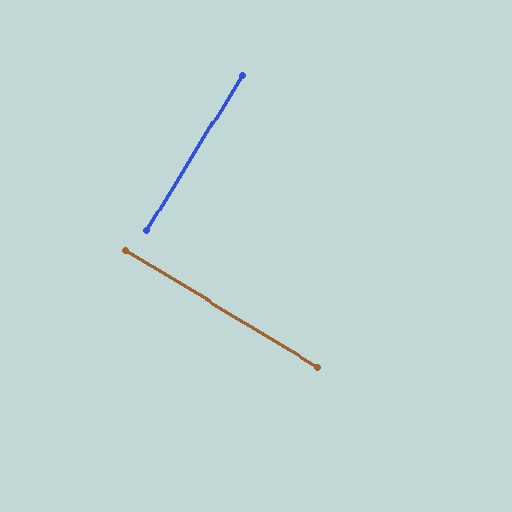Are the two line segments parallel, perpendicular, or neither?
Perpendicular — they meet at approximately 90°.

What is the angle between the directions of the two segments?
Approximately 90 degrees.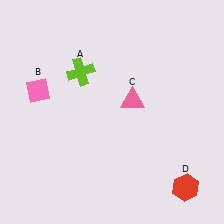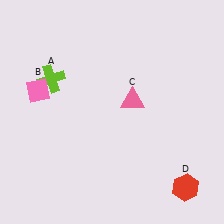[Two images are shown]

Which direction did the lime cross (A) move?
The lime cross (A) moved left.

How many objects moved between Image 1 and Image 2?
1 object moved between the two images.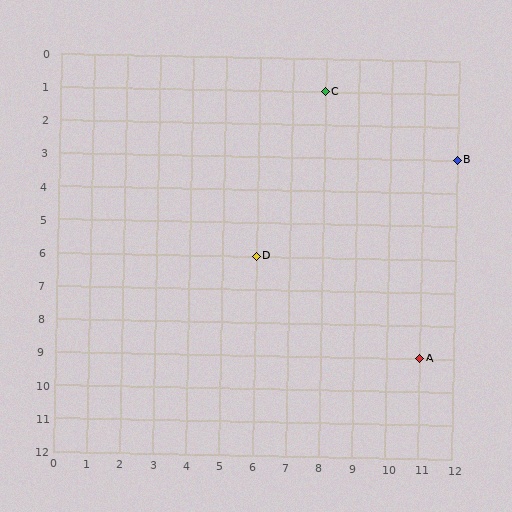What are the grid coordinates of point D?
Point D is at grid coordinates (6, 6).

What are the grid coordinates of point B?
Point B is at grid coordinates (12, 3).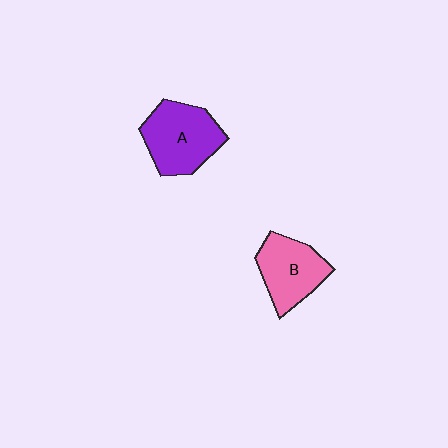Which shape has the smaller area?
Shape B (pink).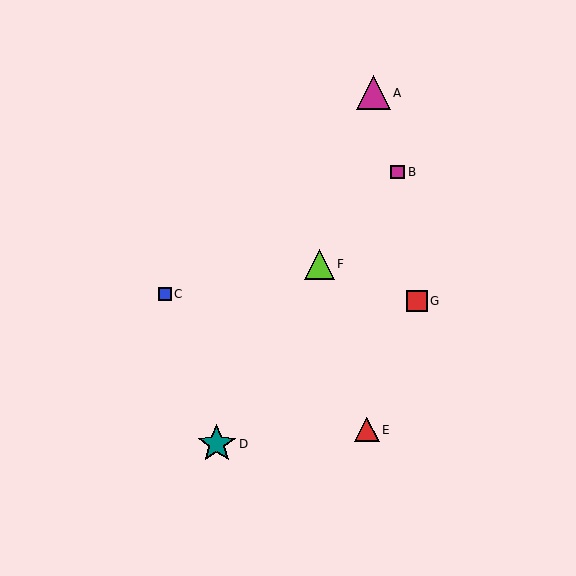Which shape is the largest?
The teal star (labeled D) is the largest.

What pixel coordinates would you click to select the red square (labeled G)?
Click at (417, 301) to select the red square G.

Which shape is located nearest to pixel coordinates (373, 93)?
The magenta triangle (labeled A) at (373, 93) is nearest to that location.